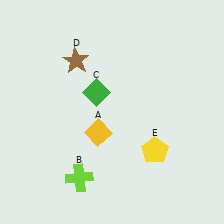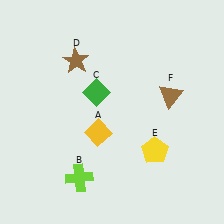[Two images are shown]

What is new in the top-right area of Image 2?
A brown triangle (F) was added in the top-right area of Image 2.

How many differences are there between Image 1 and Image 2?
There is 1 difference between the two images.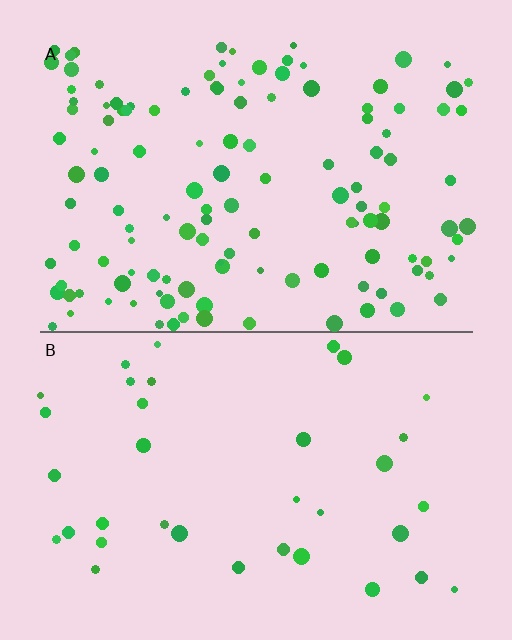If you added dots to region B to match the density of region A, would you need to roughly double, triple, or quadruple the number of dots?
Approximately quadruple.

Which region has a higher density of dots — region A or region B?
A (the top).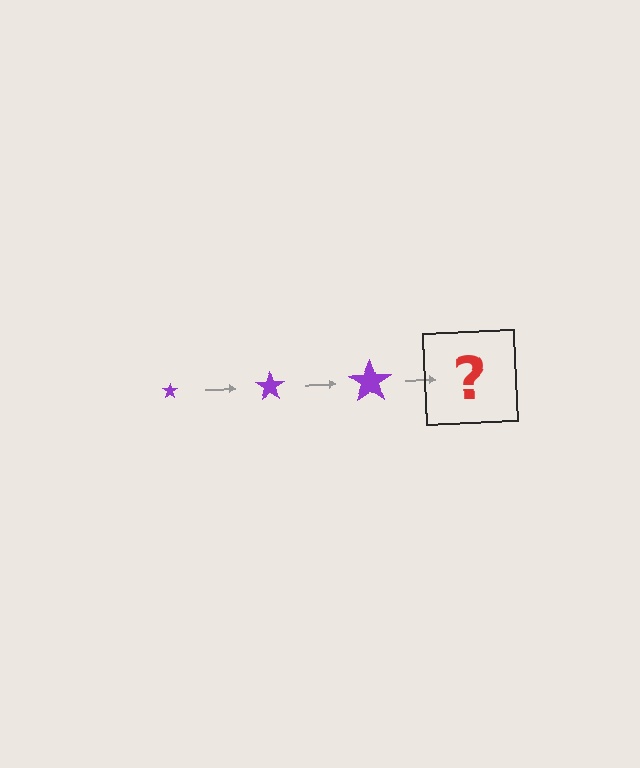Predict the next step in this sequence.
The next step is a purple star, larger than the previous one.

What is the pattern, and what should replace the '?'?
The pattern is that the star gets progressively larger each step. The '?' should be a purple star, larger than the previous one.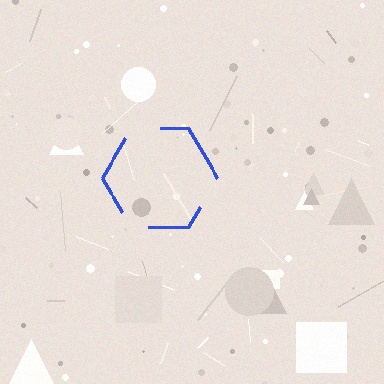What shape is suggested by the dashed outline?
The dashed outline suggests a hexagon.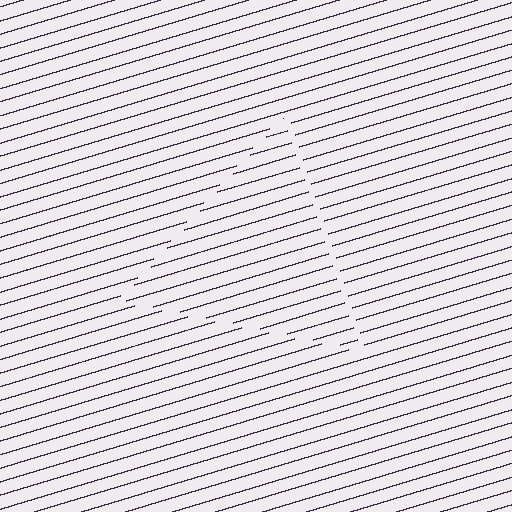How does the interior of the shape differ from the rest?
The interior of the shape contains the same grating, shifted by half a period — the contour is defined by the phase discontinuity where line-ends from the inner and outer gratings abut.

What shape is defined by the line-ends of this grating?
An illusory triangle. The interior of the shape contains the same grating, shifted by half a period — the contour is defined by the phase discontinuity where line-ends from the inner and outer gratings abut.